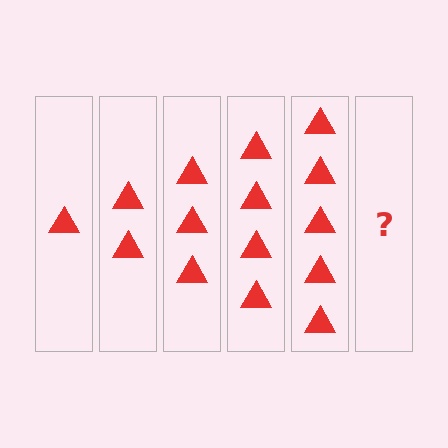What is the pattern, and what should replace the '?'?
The pattern is that each step adds one more triangle. The '?' should be 6 triangles.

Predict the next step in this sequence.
The next step is 6 triangles.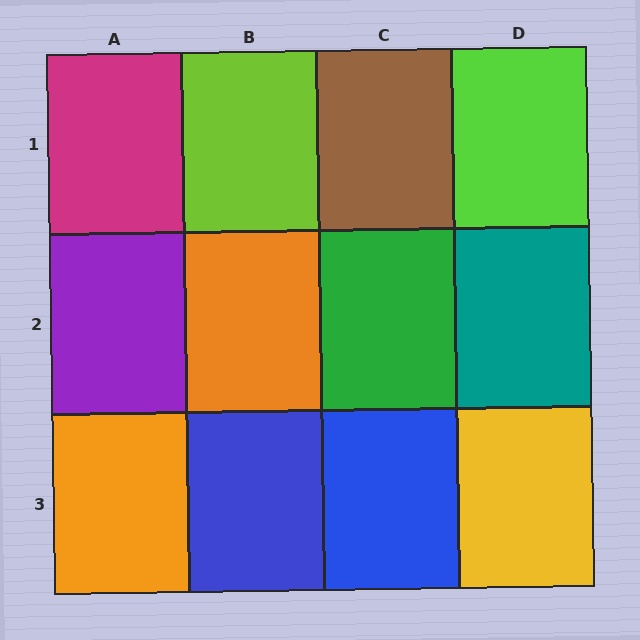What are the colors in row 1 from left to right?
Magenta, lime, brown, lime.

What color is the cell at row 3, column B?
Blue.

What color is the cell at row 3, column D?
Yellow.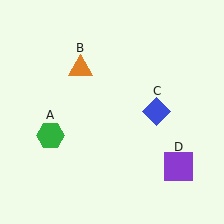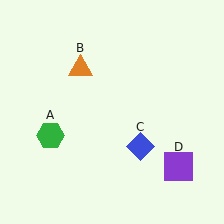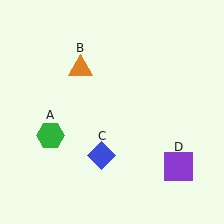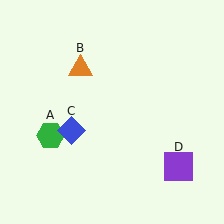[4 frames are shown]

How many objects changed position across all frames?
1 object changed position: blue diamond (object C).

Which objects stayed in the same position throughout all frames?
Green hexagon (object A) and orange triangle (object B) and purple square (object D) remained stationary.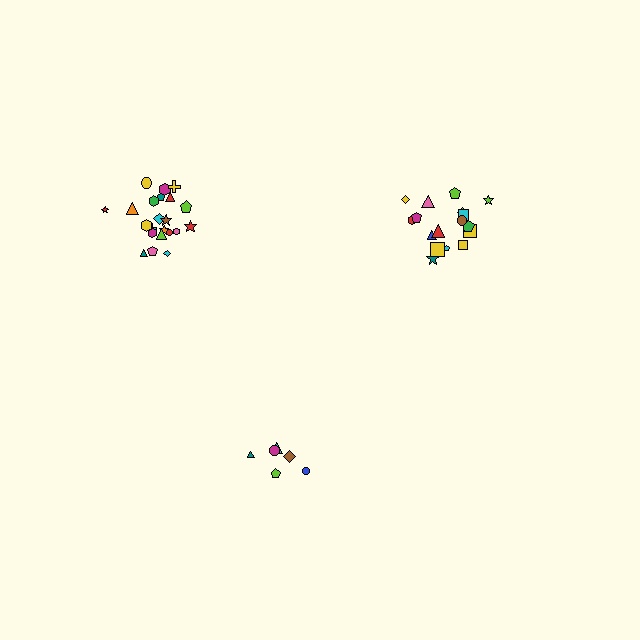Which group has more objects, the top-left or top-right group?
The top-left group.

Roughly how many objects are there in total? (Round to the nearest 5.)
Roughly 45 objects in total.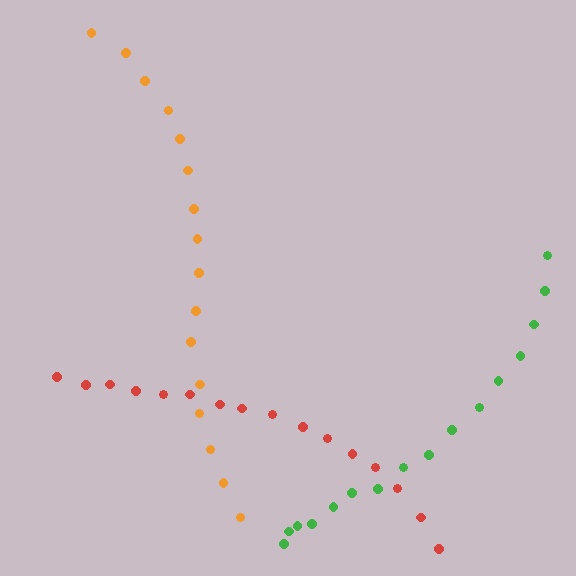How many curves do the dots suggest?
There are 3 distinct paths.